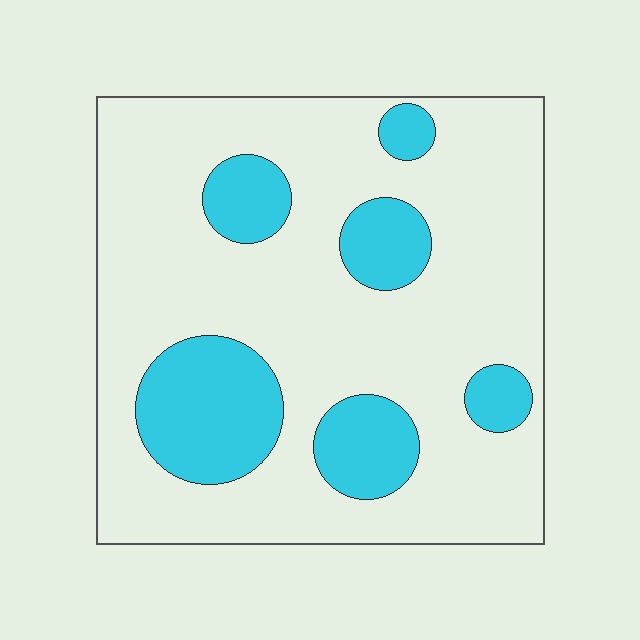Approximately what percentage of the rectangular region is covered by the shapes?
Approximately 25%.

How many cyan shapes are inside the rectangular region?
6.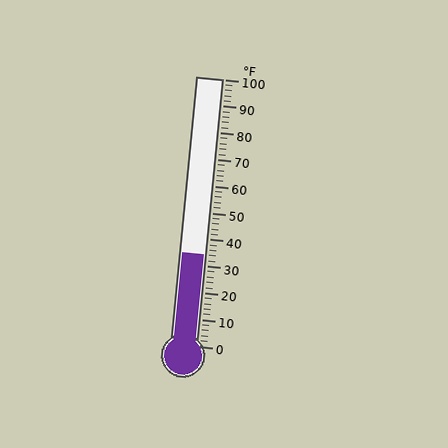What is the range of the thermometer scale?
The thermometer scale ranges from 0°F to 100°F.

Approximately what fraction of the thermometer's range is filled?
The thermometer is filled to approximately 35% of its range.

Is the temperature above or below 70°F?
The temperature is below 70°F.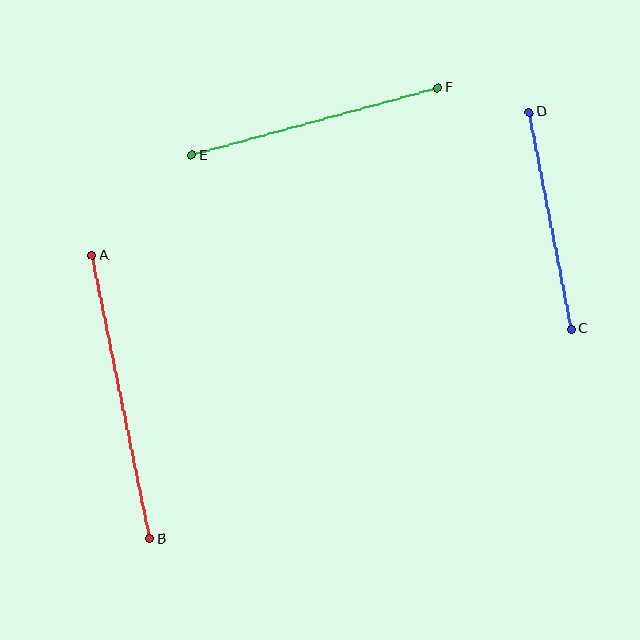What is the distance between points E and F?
The distance is approximately 255 pixels.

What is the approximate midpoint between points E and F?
The midpoint is at approximately (315, 122) pixels.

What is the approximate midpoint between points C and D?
The midpoint is at approximately (550, 221) pixels.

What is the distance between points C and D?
The distance is approximately 222 pixels.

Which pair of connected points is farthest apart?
Points A and B are farthest apart.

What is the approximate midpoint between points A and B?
The midpoint is at approximately (121, 397) pixels.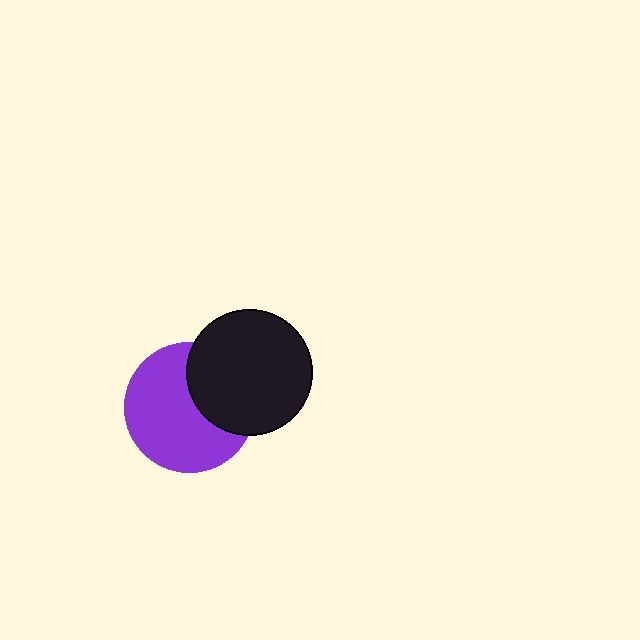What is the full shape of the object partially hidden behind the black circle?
The partially hidden object is a purple circle.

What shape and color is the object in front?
The object in front is a black circle.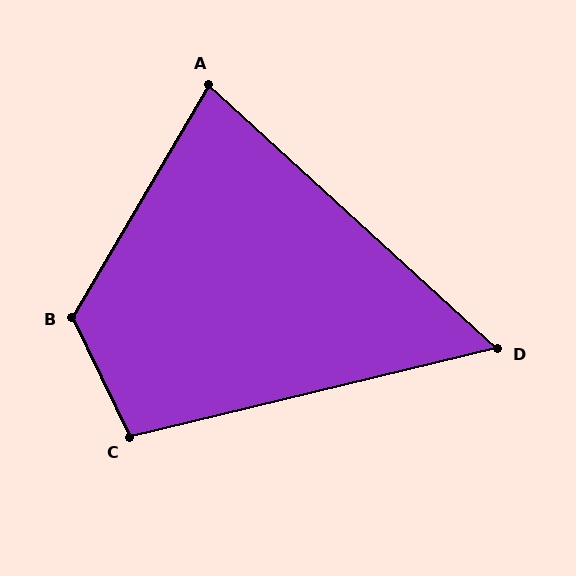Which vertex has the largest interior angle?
B, at approximately 124 degrees.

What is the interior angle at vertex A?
Approximately 78 degrees (acute).